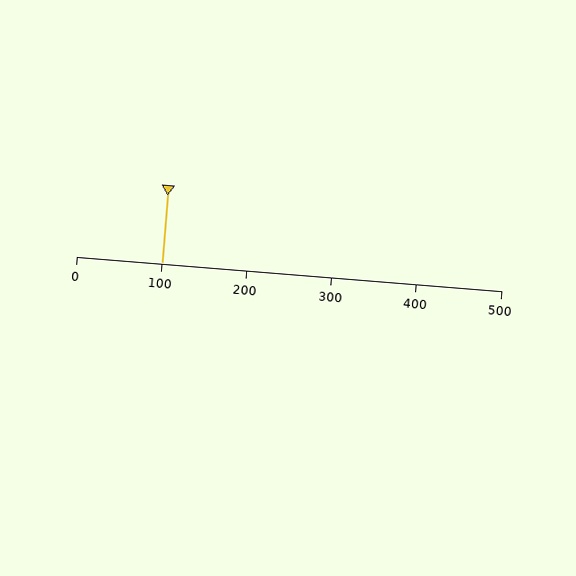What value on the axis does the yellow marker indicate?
The marker indicates approximately 100.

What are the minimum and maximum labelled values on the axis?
The axis runs from 0 to 500.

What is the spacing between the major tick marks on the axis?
The major ticks are spaced 100 apart.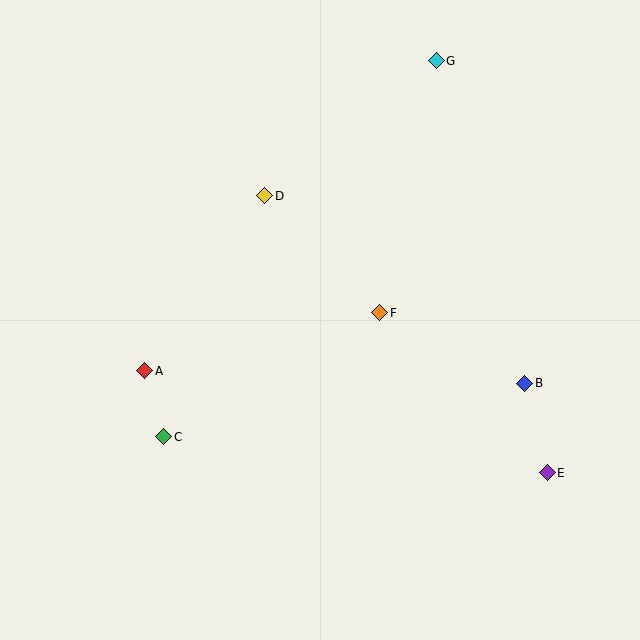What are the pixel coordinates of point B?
Point B is at (525, 383).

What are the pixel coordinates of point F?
Point F is at (380, 313).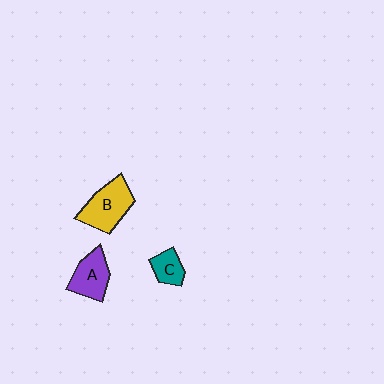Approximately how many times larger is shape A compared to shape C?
Approximately 1.6 times.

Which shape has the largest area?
Shape B (yellow).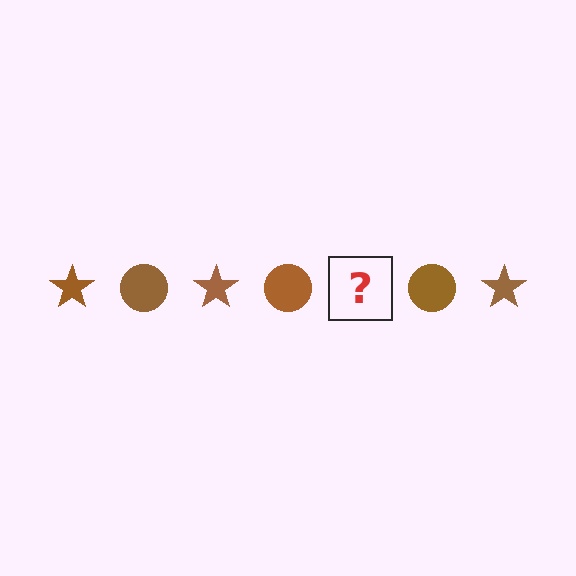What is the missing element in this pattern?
The missing element is a brown star.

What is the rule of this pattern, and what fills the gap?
The rule is that the pattern cycles through star, circle shapes in brown. The gap should be filled with a brown star.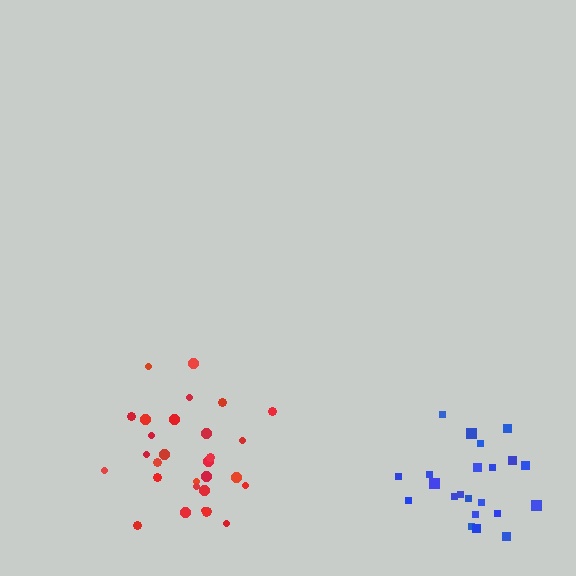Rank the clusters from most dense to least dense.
red, blue.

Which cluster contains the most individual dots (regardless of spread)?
Red (30).